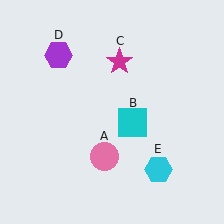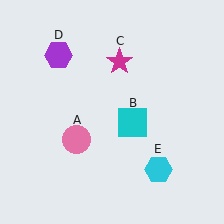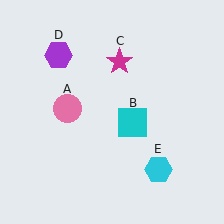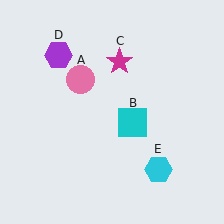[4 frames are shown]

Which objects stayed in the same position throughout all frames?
Cyan square (object B) and magenta star (object C) and purple hexagon (object D) and cyan hexagon (object E) remained stationary.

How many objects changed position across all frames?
1 object changed position: pink circle (object A).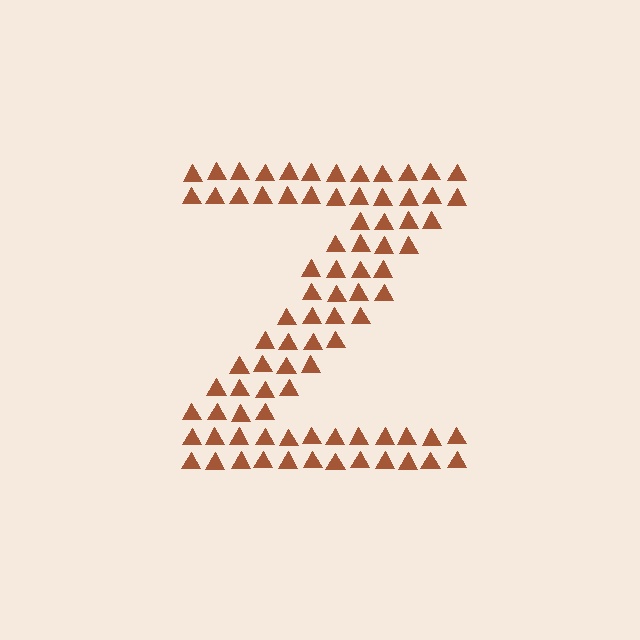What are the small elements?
The small elements are triangles.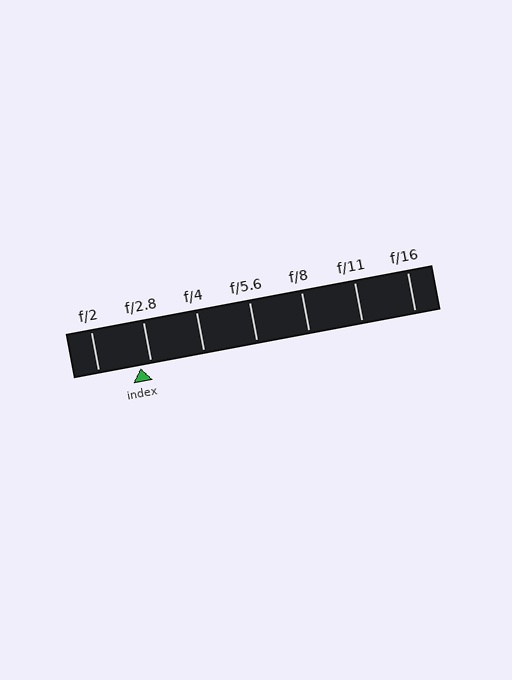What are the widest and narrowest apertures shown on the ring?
The widest aperture shown is f/2 and the narrowest is f/16.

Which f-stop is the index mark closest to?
The index mark is closest to f/2.8.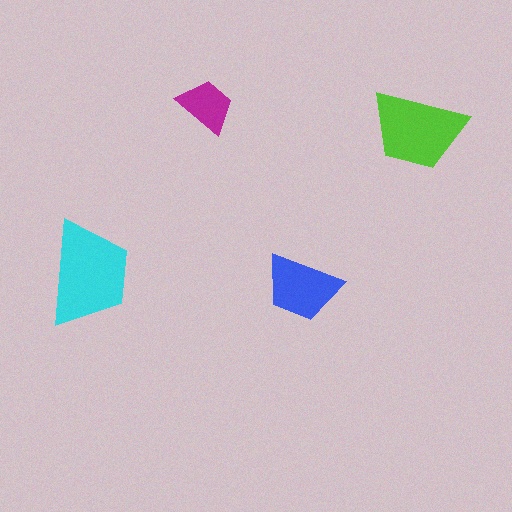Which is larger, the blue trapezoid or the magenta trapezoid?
The blue one.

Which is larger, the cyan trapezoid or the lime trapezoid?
The cyan one.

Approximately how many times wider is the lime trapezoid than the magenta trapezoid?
About 1.5 times wider.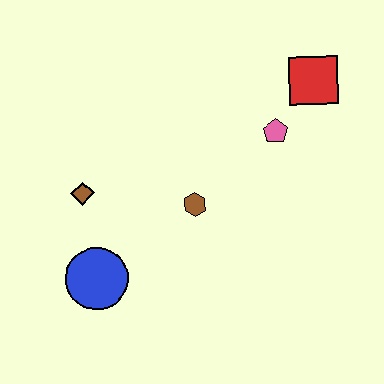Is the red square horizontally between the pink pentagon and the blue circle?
No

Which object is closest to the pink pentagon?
The red square is closest to the pink pentagon.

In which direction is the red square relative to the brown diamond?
The red square is to the right of the brown diamond.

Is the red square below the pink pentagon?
No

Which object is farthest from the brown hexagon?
The red square is farthest from the brown hexagon.